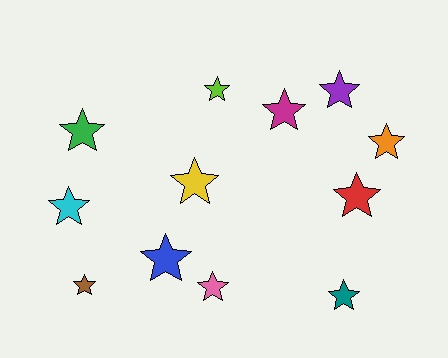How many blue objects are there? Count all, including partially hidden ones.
There is 1 blue object.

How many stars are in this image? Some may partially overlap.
There are 12 stars.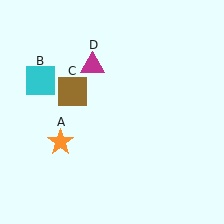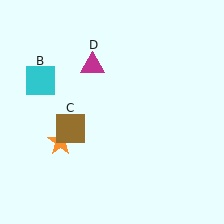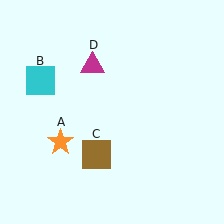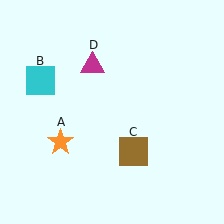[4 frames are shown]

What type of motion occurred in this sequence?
The brown square (object C) rotated counterclockwise around the center of the scene.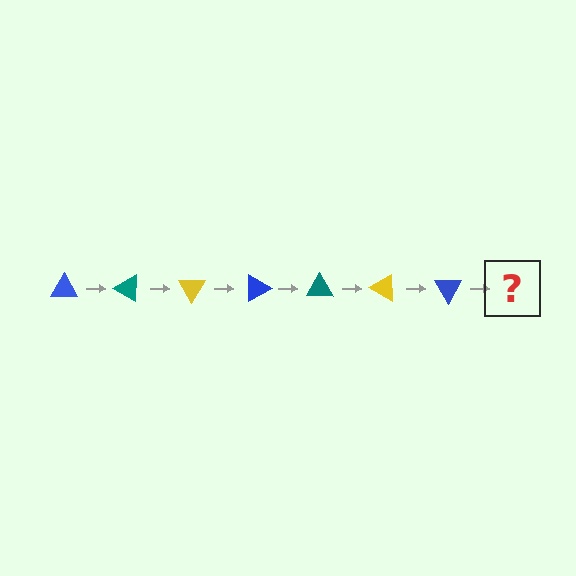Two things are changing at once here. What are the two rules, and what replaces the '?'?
The two rules are that it rotates 30 degrees each step and the color cycles through blue, teal, and yellow. The '?' should be a teal triangle, rotated 210 degrees from the start.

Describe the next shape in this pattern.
It should be a teal triangle, rotated 210 degrees from the start.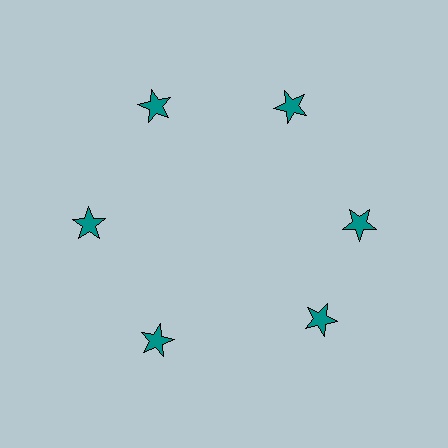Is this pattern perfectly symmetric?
No. The 6 teal stars are arranged in a ring, but one element near the 5 o'clock position is rotated out of alignment along the ring, breaking the 6-fold rotational symmetry.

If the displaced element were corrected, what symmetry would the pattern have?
It would have 6-fold rotational symmetry — the pattern would map onto itself every 60 degrees.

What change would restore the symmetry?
The symmetry would be restored by rotating it back into even spacing with its neighbors so that all 6 stars sit at equal angles and equal distance from the center.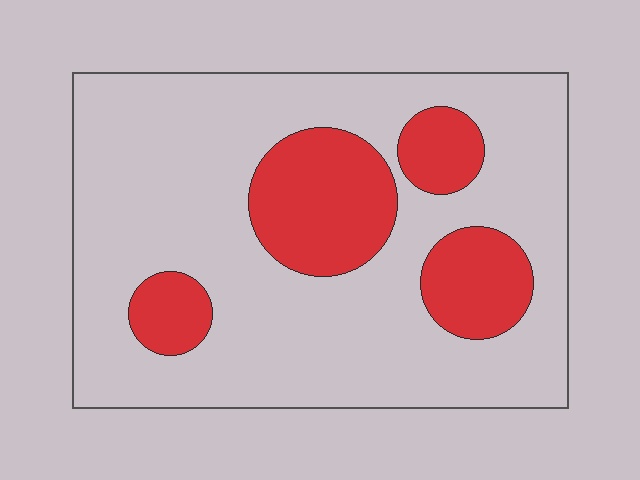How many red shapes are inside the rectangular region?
4.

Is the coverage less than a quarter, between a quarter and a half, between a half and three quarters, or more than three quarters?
Less than a quarter.